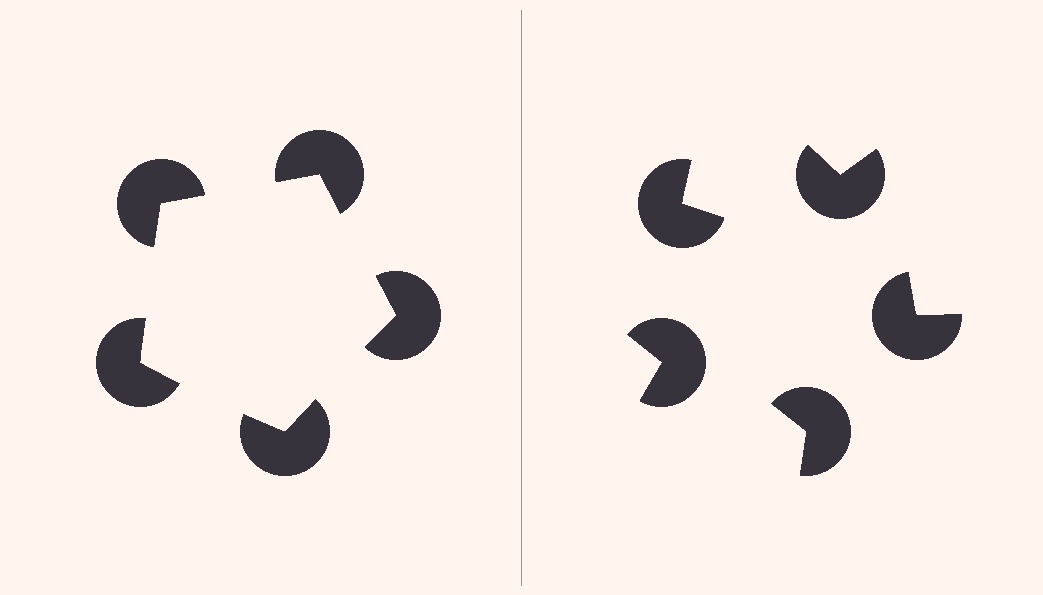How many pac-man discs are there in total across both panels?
10 — 5 on each side.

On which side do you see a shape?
An illusory pentagon appears on the left side. On the right side the wedge cuts are rotated, so no coherent shape forms.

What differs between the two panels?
The pac-man discs are positioned identically on both sides; only the wedge orientations differ. On the left they align to a pentagon; on the right they are misaligned.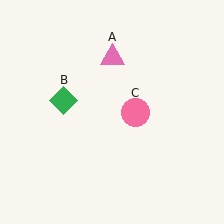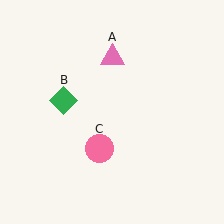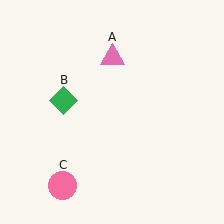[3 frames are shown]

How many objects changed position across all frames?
1 object changed position: pink circle (object C).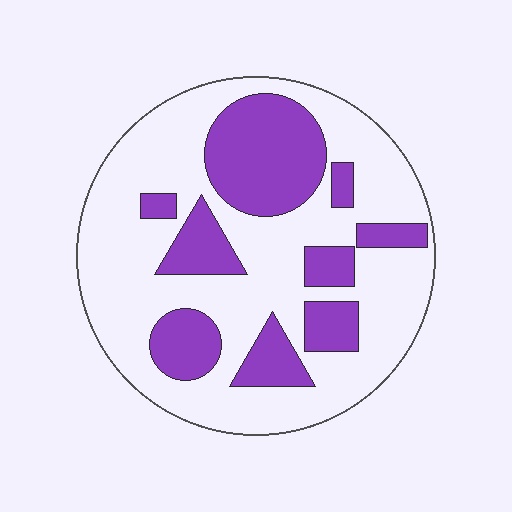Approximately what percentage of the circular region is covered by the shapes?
Approximately 30%.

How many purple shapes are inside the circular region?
9.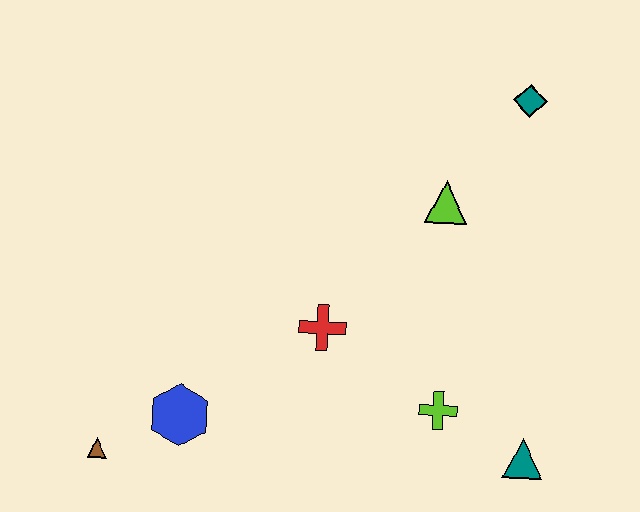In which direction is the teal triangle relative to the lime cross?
The teal triangle is to the right of the lime cross.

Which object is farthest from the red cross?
The teal diamond is farthest from the red cross.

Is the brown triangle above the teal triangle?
No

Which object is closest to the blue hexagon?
The brown triangle is closest to the blue hexagon.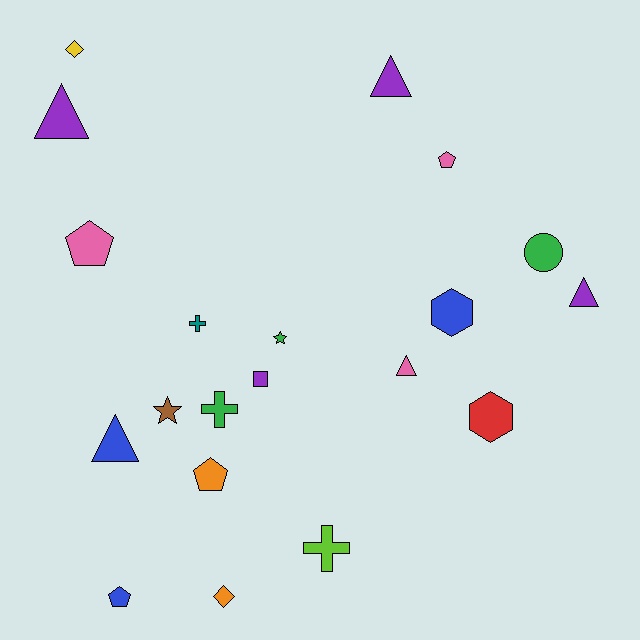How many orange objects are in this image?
There are 2 orange objects.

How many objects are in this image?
There are 20 objects.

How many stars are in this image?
There are 2 stars.